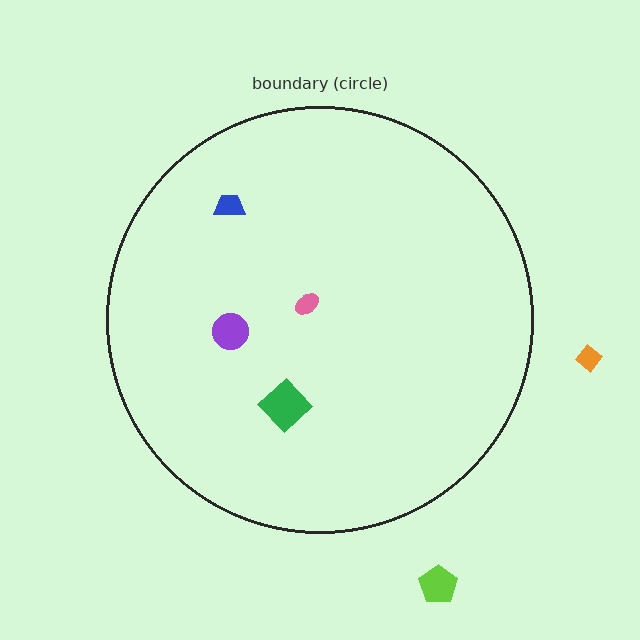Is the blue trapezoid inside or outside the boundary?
Inside.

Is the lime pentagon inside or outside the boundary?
Outside.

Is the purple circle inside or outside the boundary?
Inside.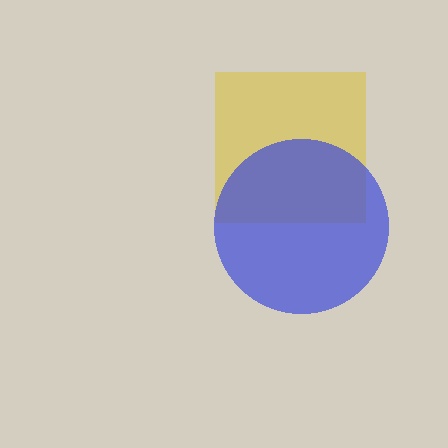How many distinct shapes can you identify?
There are 2 distinct shapes: a yellow square, a blue circle.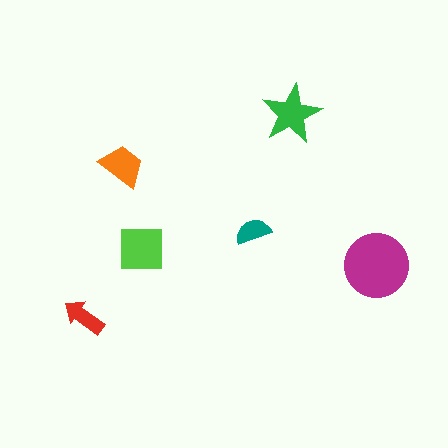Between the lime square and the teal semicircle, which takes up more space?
The lime square.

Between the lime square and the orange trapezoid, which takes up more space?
The lime square.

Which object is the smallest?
The teal semicircle.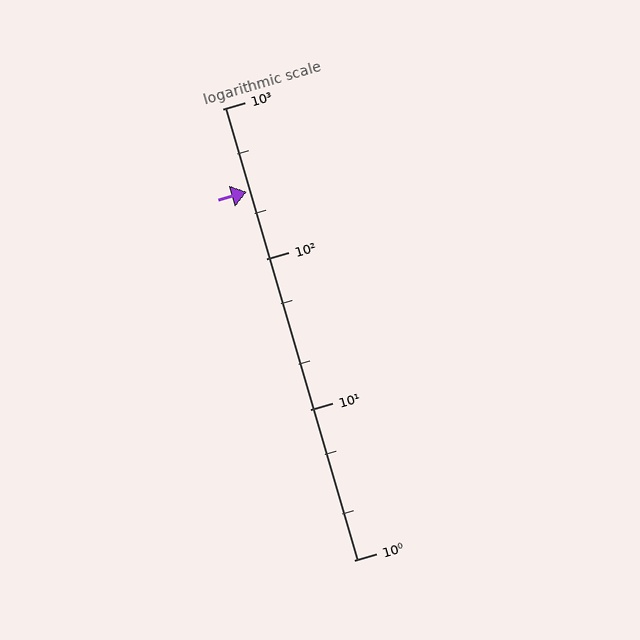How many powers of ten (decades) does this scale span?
The scale spans 3 decades, from 1 to 1000.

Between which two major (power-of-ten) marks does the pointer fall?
The pointer is between 100 and 1000.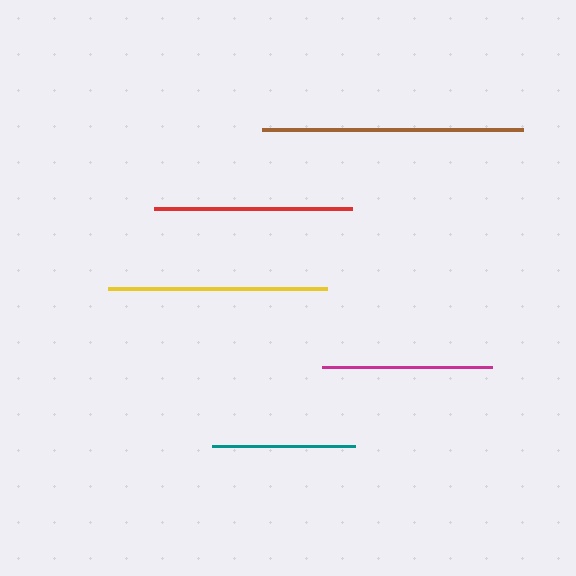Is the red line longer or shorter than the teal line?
The red line is longer than the teal line.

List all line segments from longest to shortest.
From longest to shortest: brown, yellow, red, magenta, teal.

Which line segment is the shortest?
The teal line is the shortest at approximately 143 pixels.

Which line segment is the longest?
The brown line is the longest at approximately 261 pixels.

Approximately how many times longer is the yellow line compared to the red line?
The yellow line is approximately 1.1 times the length of the red line.